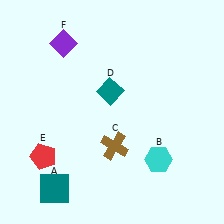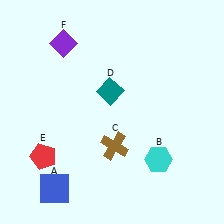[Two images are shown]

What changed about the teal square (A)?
In Image 1, A is teal. In Image 2, it changed to blue.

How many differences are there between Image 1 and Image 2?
There is 1 difference between the two images.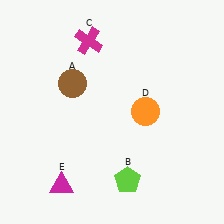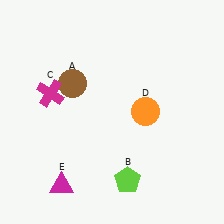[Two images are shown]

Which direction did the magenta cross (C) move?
The magenta cross (C) moved down.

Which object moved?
The magenta cross (C) moved down.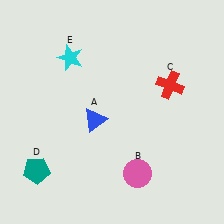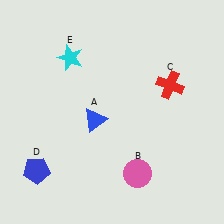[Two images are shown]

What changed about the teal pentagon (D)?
In Image 1, D is teal. In Image 2, it changed to blue.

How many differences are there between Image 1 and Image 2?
There is 1 difference between the two images.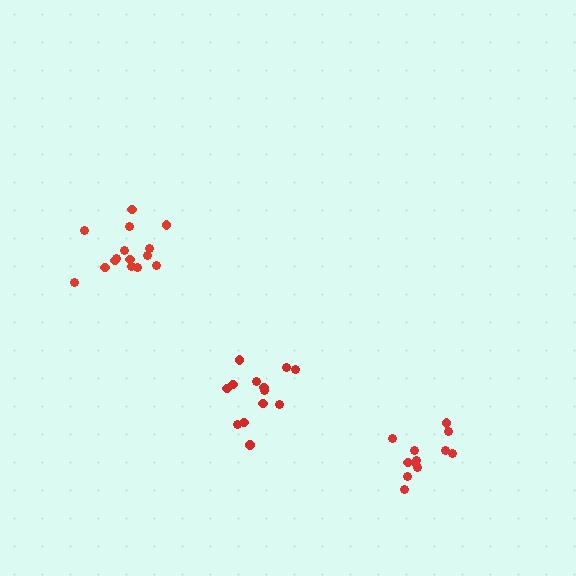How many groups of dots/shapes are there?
There are 3 groups.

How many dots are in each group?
Group 1: 13 dots, Group 2: 15 dots, Group 3: 12 dots (40 total).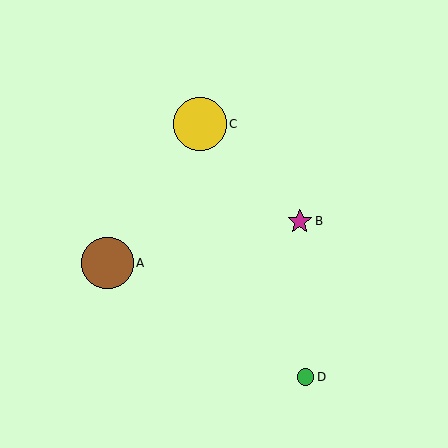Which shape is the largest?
The yellow circle (labeled C) is the largest.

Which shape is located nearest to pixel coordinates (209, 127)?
The yellow circle (labeled C) at (200, 124) is nearest to that location.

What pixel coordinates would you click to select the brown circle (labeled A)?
Click at (107, 263) to select the brown circle A.